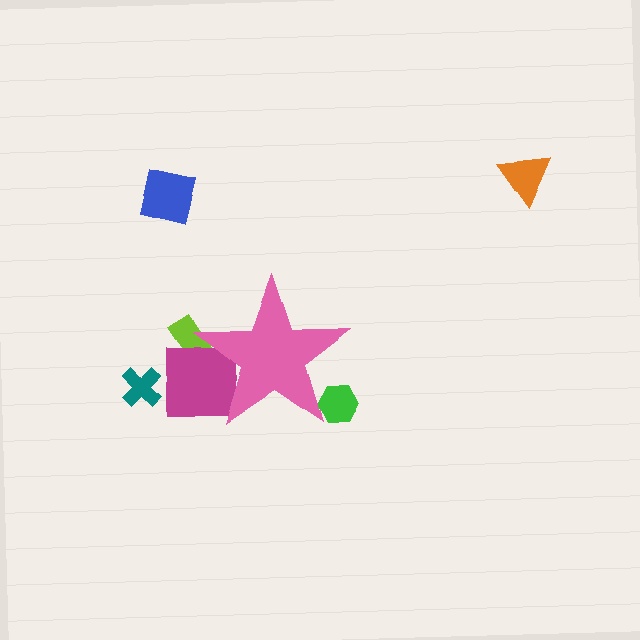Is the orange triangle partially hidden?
No, the orange triangle is fully visible.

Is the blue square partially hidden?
No, the blue square is fully visible.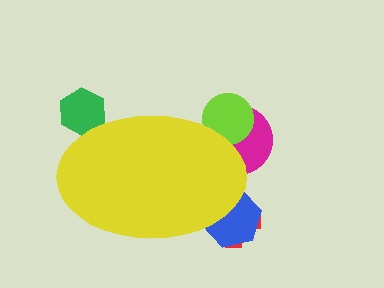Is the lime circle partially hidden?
Yes, the lime circle is partially hidden behind the yellow ellipse.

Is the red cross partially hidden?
Yes, the red cross is partially hidden behind the yellow ellipse.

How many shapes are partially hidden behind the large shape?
6 shapes are partially hidden.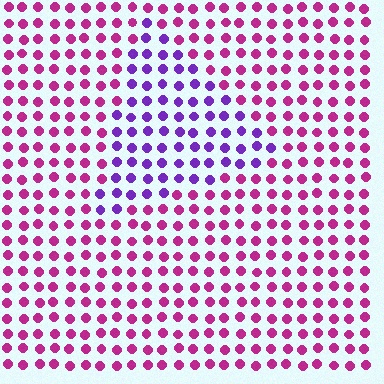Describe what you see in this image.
The image is filled with small magenta elements in a uniform arrangement. A triangle-shaped region is visible where the elements are tinted to a slightly different hue, forming a subtle color boundary.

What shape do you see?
I see a triangle.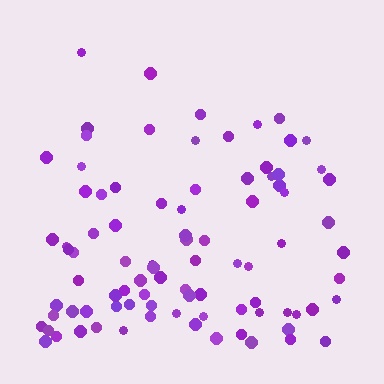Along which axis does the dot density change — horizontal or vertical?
Vertical.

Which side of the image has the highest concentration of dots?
The bottom.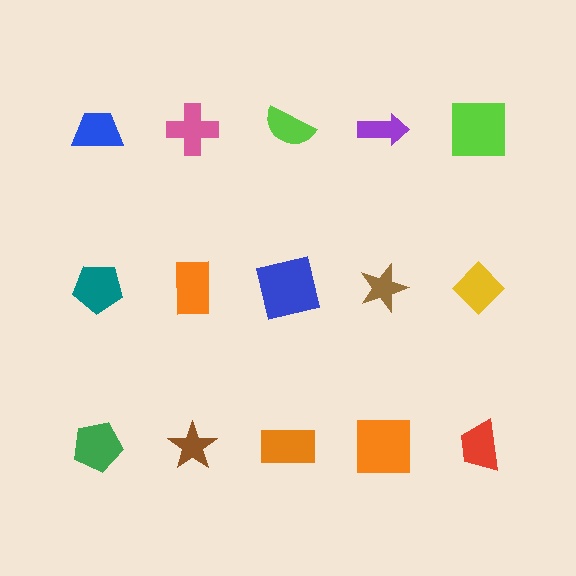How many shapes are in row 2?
5 shapes.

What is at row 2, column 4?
A brown star.